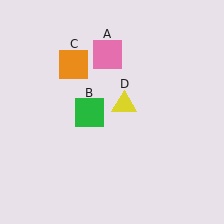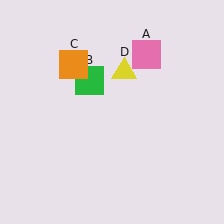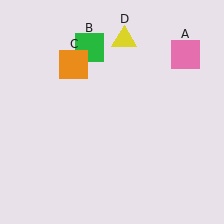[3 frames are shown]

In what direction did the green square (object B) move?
The green square (object B) moved up.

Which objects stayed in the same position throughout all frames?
Orange square (object C) remained stationary.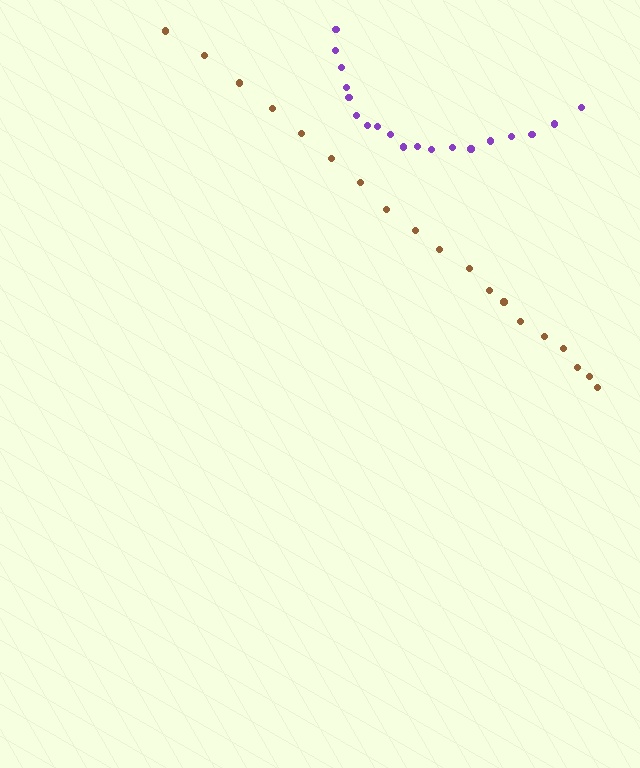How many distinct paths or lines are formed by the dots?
There are 2 distinct paths.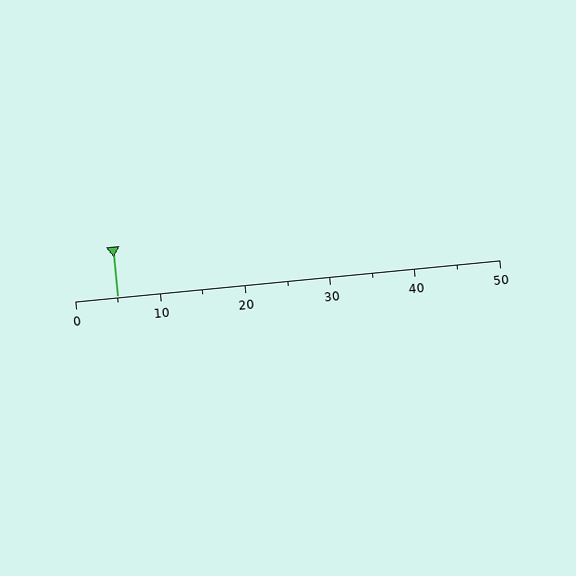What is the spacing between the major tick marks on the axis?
The major ticks are spaced 10 apart.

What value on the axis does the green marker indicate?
The marker indicates approximately 5.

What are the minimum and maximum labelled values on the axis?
The axis runs from 0 to 50.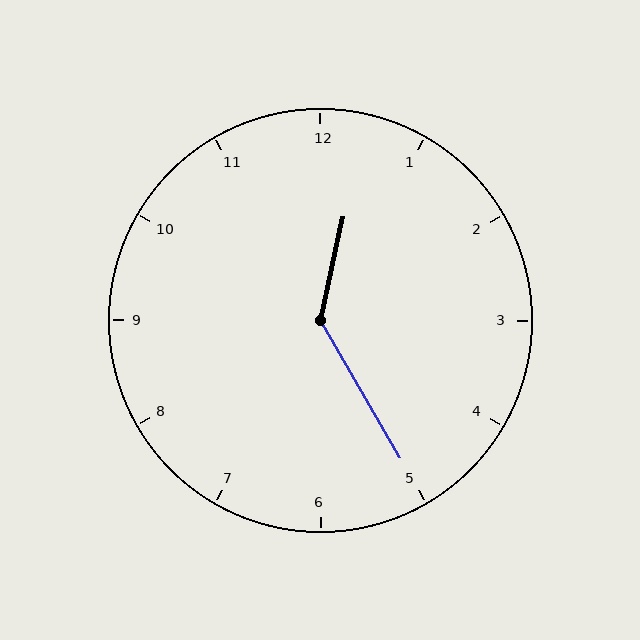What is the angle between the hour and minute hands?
Approximately 138 degrees.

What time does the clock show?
12:25.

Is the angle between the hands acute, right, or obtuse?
It is obtuse.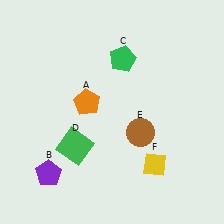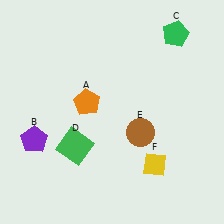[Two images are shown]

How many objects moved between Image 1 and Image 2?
2 objects moved between the two images.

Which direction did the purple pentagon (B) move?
The purple pentagon (B) moved up.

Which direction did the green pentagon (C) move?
The green pentagon (C) moved right.